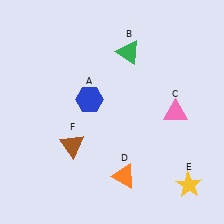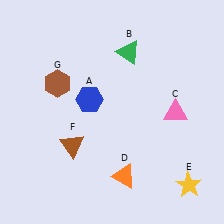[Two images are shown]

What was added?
A brown hexagon (G) was added in Image 2.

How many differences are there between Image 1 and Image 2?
There is 1 difference between the two images.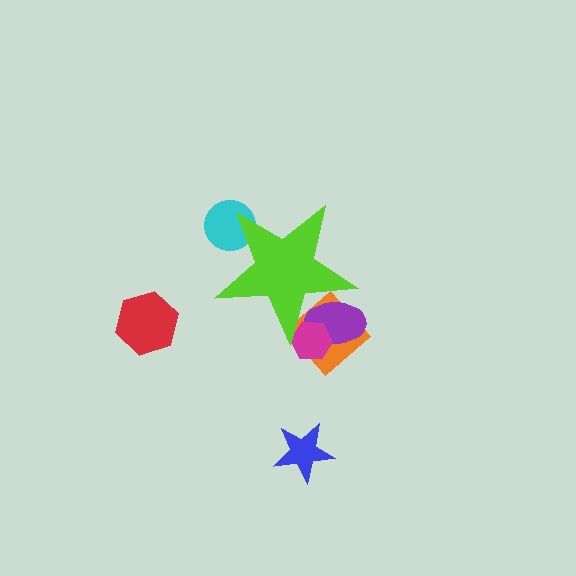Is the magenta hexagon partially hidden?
Yes, the magenta hexagon is partially hidden behind the lime star.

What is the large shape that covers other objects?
A lime star.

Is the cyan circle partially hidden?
Yes, the cyan circle is partially hidden behind the lime star.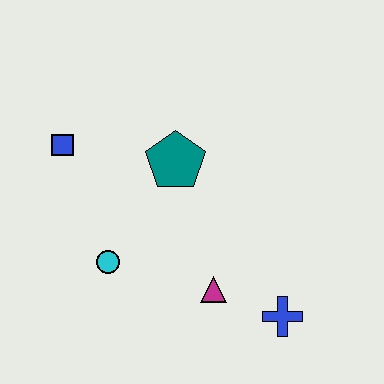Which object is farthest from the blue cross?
The blue square is farthest from the blue cross.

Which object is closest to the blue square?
The teal pentagon is closest to the blue square.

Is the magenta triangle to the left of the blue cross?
Yes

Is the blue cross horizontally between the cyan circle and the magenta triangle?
No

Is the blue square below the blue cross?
No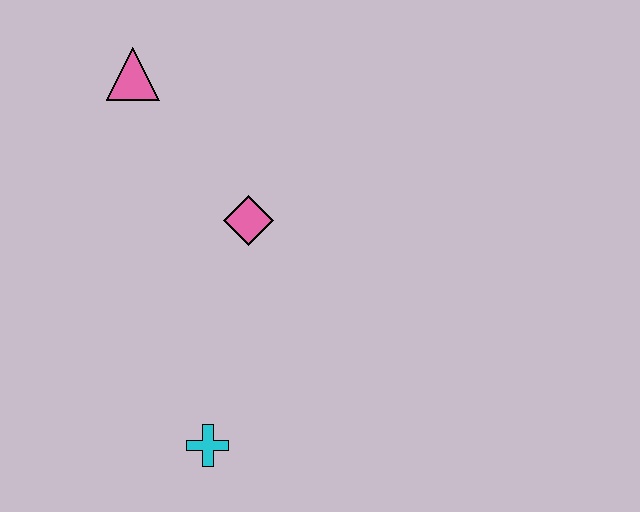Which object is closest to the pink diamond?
The pink triangle is closest to the pink diamond.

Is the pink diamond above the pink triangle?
No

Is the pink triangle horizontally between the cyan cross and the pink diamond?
No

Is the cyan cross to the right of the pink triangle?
Yes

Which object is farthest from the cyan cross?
The pink triangle is farthest from the cyan cross.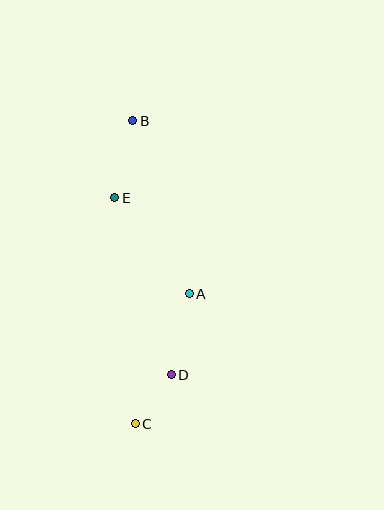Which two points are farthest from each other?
Points B and C are farthest from each other.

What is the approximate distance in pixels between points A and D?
The distance between A and D is approximately 83 pixels.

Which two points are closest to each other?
Points C and D are closest to each other.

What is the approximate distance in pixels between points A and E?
The distance between A and E is approximately 121 pixels.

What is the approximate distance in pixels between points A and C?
The distance between A and C is approximately 140 pixels.